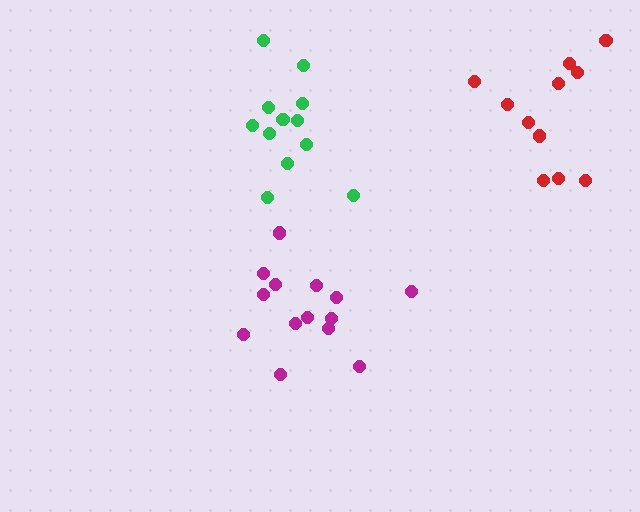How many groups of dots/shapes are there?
There are 3 groups.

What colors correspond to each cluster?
The clusters are colored: green, magenta, red.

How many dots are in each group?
Group 1: 12 dots, Group 2: 14 dots, Group 3: 11 dots (37 total).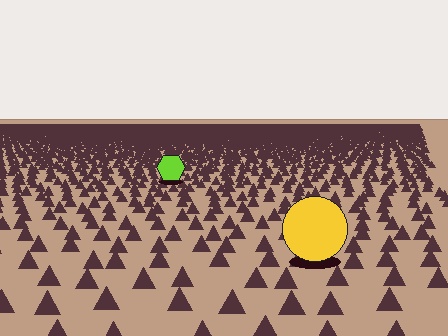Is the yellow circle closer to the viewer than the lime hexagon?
Yes. The yellow circle is closer — you can tell from the texture gradient: the ground texture is coarser near it.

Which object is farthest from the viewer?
The lime hexagon is farthest from the viewer. It appears smaller and the ground texture around it is denser.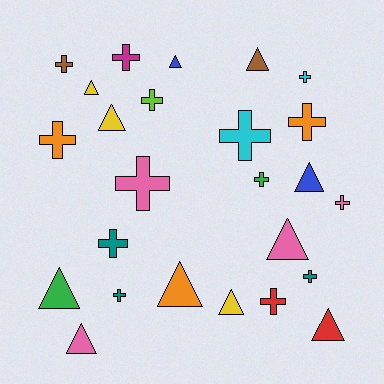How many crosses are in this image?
There are 14 crosses.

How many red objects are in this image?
There are 2 red objects.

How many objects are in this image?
There are 25 objects.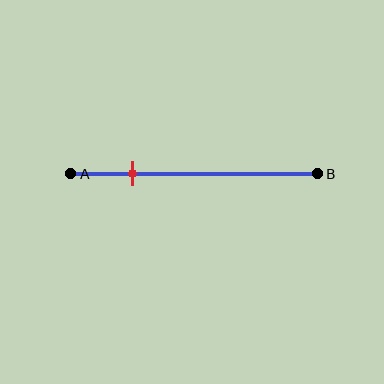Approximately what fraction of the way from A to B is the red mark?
The red mark is approximately 25% of the way from A to B.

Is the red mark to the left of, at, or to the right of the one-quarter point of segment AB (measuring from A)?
The red mark is approximately at the one-quarter point of segment AB.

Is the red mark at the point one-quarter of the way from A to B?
Yes, the mark is approximately at the one-quarter point.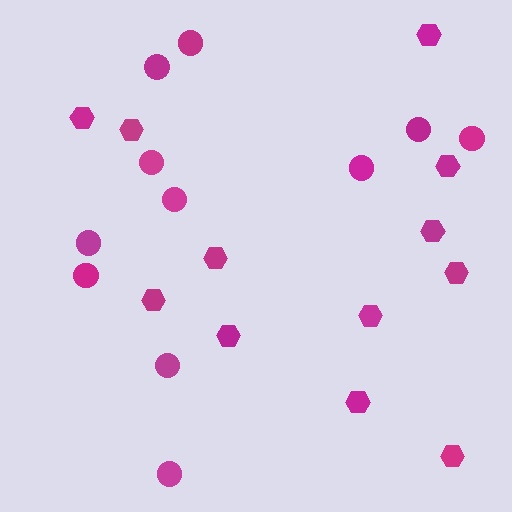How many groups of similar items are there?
There are 2 groups: one group of hexagons (12) and one group of circles (11).